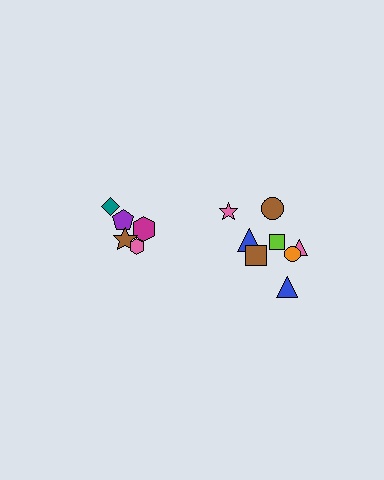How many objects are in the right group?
There are 8 objects.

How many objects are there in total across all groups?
There are 13 objects.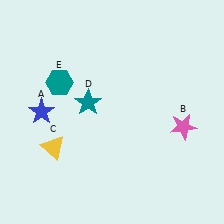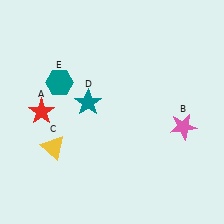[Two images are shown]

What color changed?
The star (A) changed from blue in Image 1 to red in Image 2.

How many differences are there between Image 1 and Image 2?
There is 1 difference between the two images.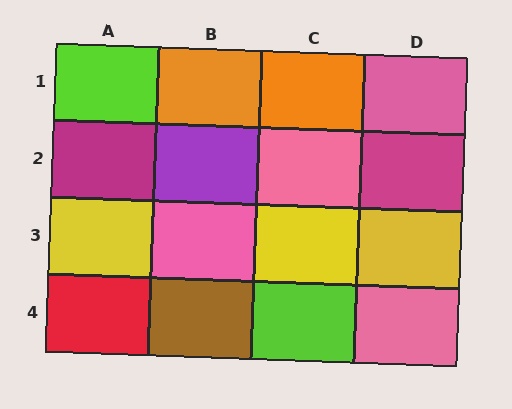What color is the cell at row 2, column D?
Magenta.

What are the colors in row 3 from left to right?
Yellow, pink, yellow, yellow.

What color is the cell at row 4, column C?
Lime.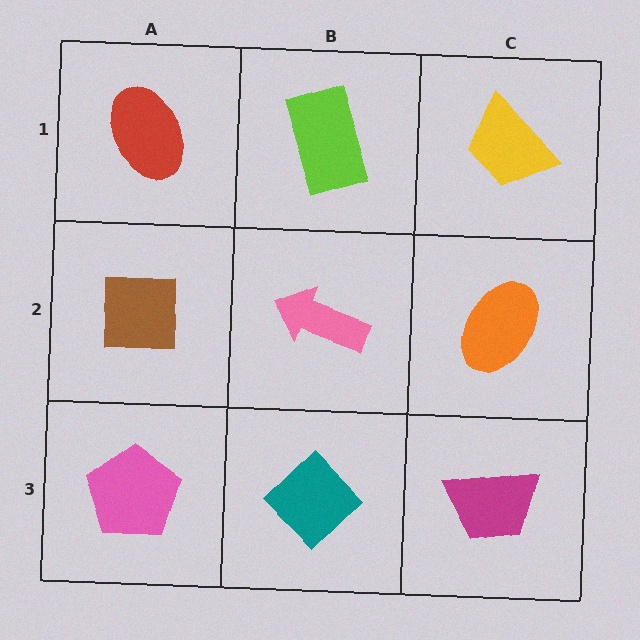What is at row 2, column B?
A pink arrow.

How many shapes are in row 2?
3 shapes.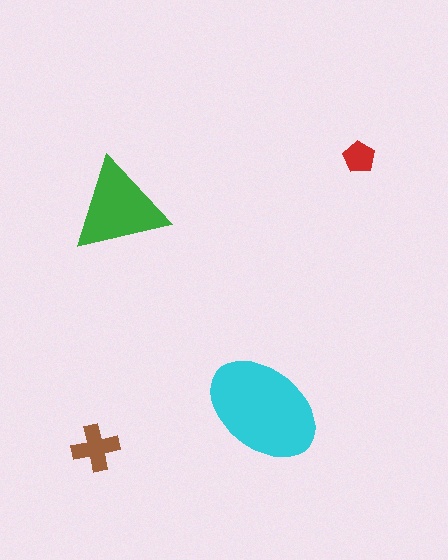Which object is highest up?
The red pentagon is topmost.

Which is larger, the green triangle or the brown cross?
The green triangle.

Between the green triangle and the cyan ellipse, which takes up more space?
The cyan ellipse.